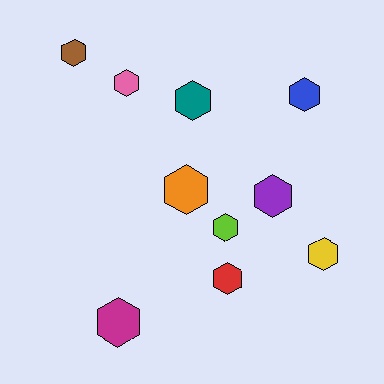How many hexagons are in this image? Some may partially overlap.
There are 10 hexagons.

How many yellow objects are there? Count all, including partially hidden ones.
There is 1 yellow object.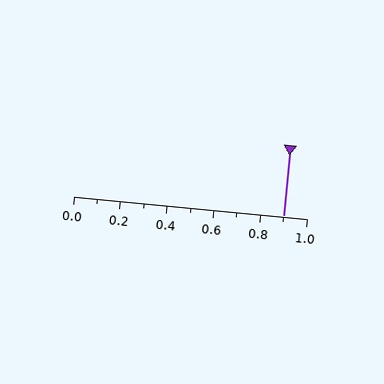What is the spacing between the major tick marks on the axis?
The major ticks are spaced 0.2 apart.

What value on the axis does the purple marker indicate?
The marker indicates approximately 0.9.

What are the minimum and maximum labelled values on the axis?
The axis runs from 0.0 to 1.0.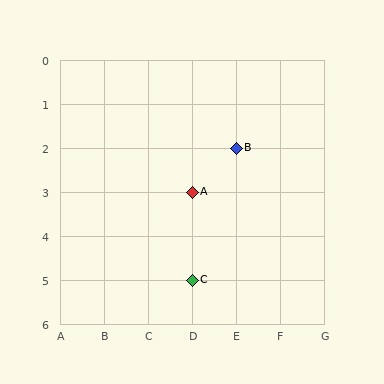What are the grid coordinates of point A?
Point A is at grid coordinates (D, 3).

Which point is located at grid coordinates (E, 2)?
Point B is at (E, 2).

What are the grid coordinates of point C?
Point C is at grid coordinates (D, 5).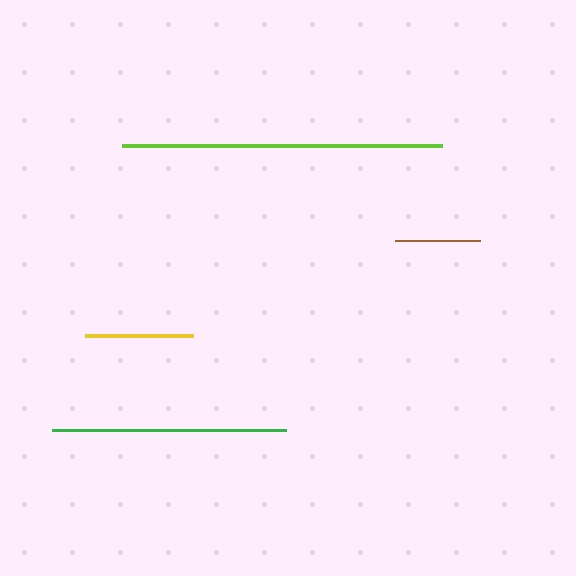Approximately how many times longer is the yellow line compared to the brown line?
The yellow line is approximately 1.3 times the length of the brown line.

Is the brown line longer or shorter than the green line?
The green line is longer than the brown line.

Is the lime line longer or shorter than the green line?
The lime line is longer than the green line.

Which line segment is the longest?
The lime line is the longest at approximately 320 pixels.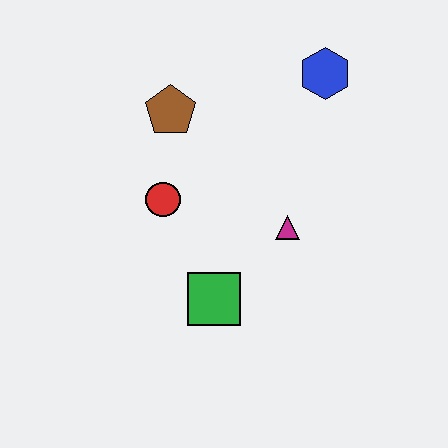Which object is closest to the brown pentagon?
The red circle is closest to the brown pentagon.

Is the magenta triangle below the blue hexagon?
Yes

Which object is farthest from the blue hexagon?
The green square is farthest from the blue hexagon.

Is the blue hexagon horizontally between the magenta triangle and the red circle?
No